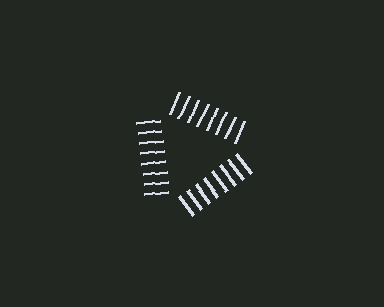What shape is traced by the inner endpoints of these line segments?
An illusory triangle — the line segments terminate on its edges but no continuous stroke is drawn.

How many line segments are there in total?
24 — 8 along each of the 3 edges.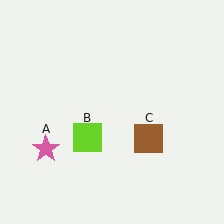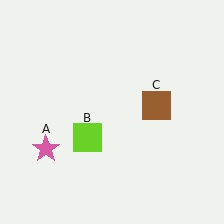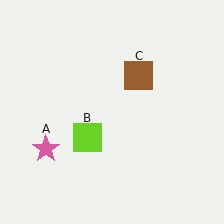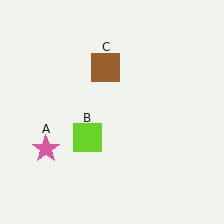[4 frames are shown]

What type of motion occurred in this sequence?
The brown square (object C) rotated counterclockwise around the center of the scene.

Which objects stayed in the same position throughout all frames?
Pink star (object A) and lime square (object B) remained stationary.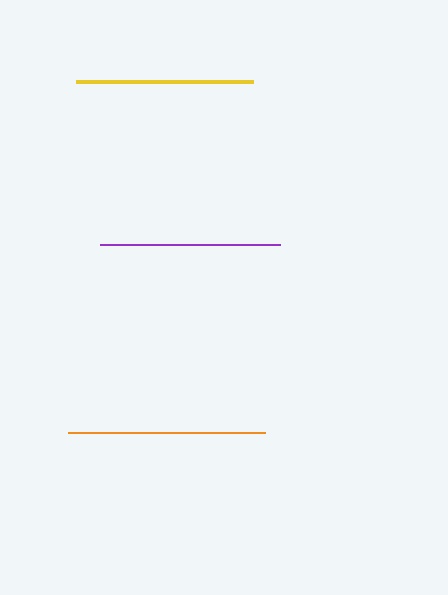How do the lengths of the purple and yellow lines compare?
The purple and yellow lines are approximately the same length.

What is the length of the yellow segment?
The yellow segment is approximately 177 pixels long.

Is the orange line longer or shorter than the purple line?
The orange line is longer than the purple line.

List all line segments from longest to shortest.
From longest to shortest: orange, purple, yellow.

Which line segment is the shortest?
The yellow line is the shortest at approximately 177 pixels.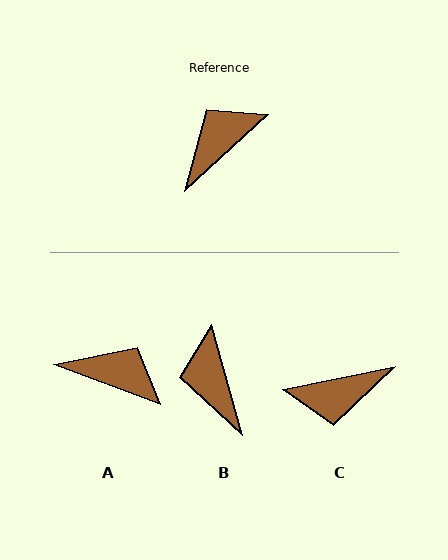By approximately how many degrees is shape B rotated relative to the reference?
Approximately 63 degrees counter-clockwise.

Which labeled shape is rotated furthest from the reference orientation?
C, about 149 degrees away.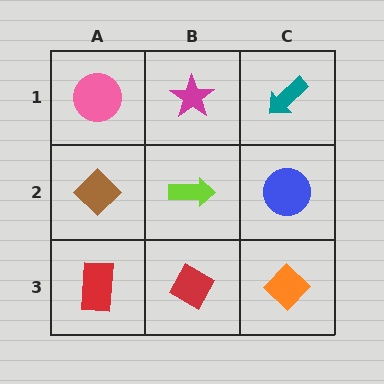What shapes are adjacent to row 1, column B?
A lime arrow (row 2, column B), a pink circle (row 1, column A), a teal arrow (row 1, column C).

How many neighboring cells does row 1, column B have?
3.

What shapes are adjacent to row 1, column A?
A brown diamond (row 2, column A), a magenta star (row 1, column B).